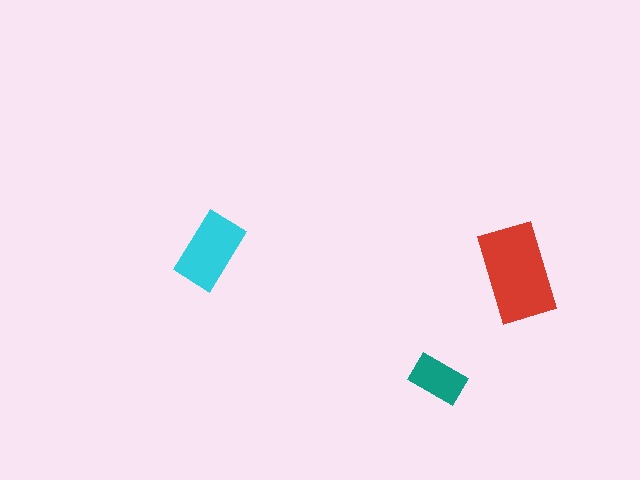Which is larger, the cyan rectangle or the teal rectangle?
The cyan one.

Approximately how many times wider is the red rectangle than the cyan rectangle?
About 1.5 times wider.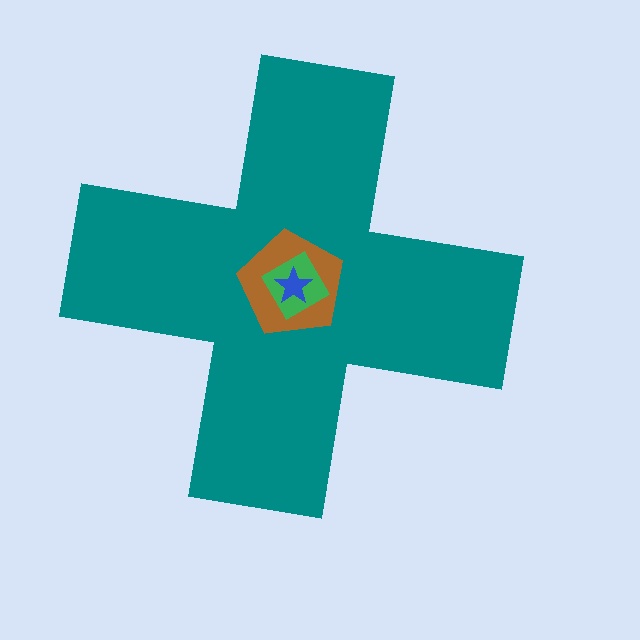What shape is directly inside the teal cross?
The brown pentagon.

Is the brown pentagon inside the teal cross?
Yes.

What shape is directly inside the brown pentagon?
The green diamond.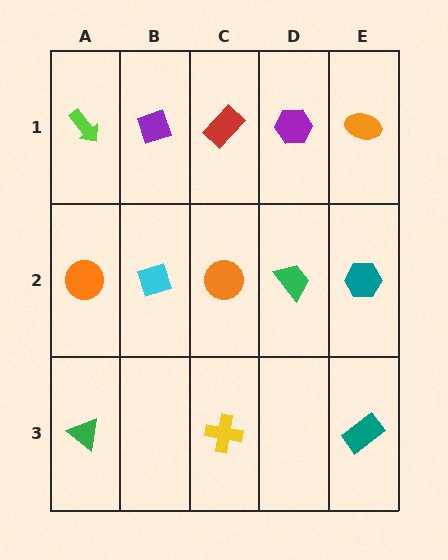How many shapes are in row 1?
5 shapes.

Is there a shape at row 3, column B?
No, that cell is empty.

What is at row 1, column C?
A red rectangle.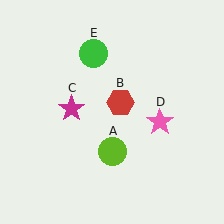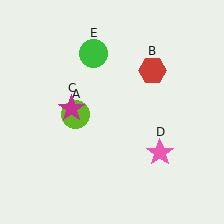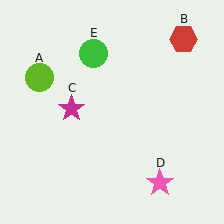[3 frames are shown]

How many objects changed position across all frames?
3 objects changed position: lime circle (object A), red hexagon (object B), pink star (object D).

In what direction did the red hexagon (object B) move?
The red hexagon (object B) moved up and to the right.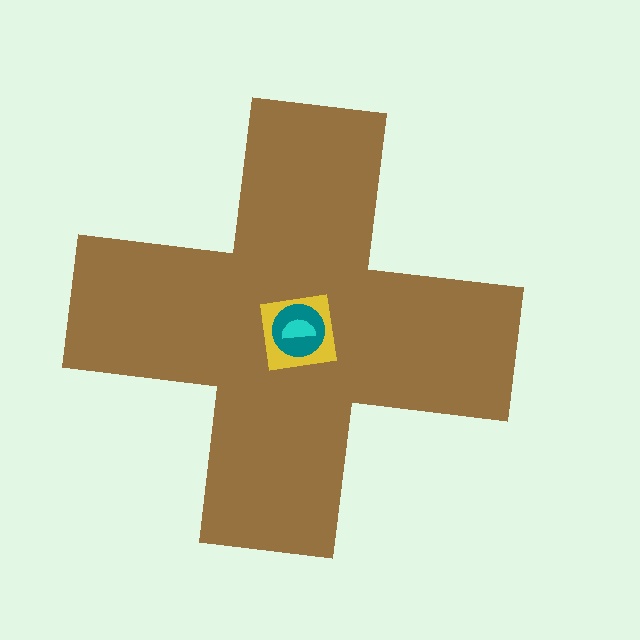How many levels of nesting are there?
4.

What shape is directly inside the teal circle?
The cyan semicircle.